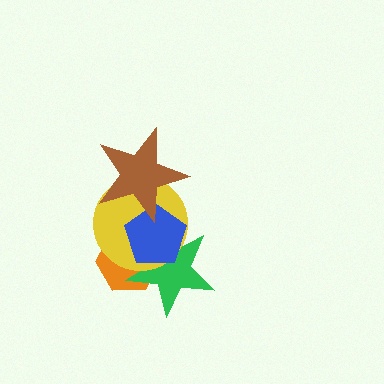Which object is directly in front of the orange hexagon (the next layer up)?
The green star is directly in front of the orange hexagon.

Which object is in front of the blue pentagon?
The brown star is in front of the blue pentagon.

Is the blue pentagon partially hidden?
Yes, it is partially covered by another shape.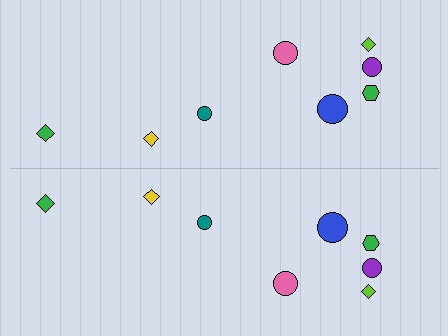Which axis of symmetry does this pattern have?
The pattern has a horizontal axis of symmetry running through the center of the image.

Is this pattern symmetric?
Yes, this pattern has bilateral (reflection) symmetry.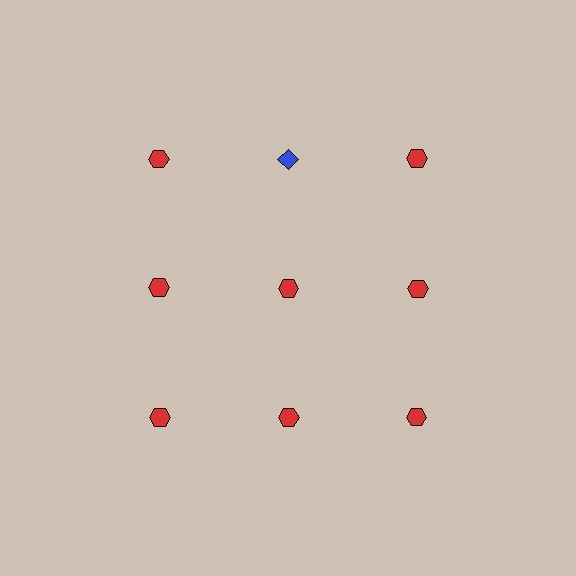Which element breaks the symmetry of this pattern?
The blue diamond in the top row, second from left column breaks the symmetry. All other shapes are red hexagons.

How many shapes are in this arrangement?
There are 9 shapes arranged in a grid pattern.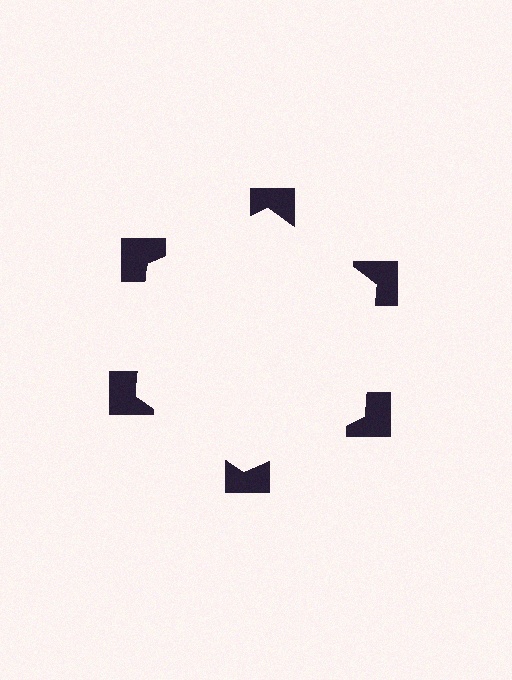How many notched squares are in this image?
There are 6 — one at each vertex of the illusory hexagon.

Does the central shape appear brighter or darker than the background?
It typically appears slightly brighter than the background, even though no actual brightness change is drawn.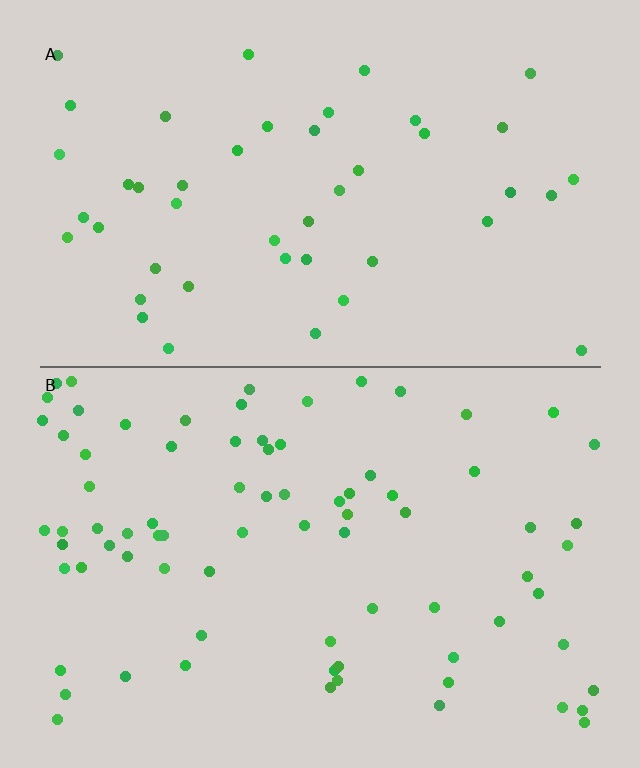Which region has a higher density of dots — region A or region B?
B (the bottom).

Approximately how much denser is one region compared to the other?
Approximately 1.7× — region B over region A.